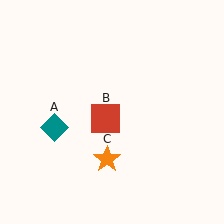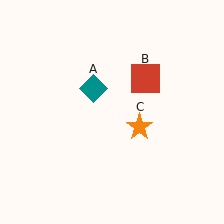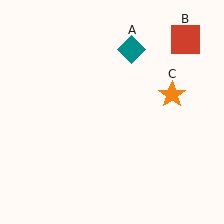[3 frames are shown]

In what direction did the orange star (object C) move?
The orange star (object C) moved up and to the right.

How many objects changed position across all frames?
3 objects changed position: teal diamond (object A), red square (object B), orange star (object C).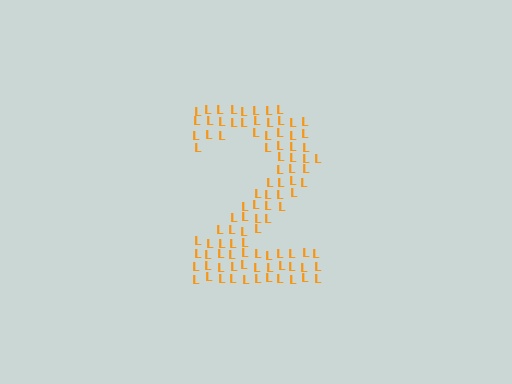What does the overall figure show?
The overall figure shows the digit 2.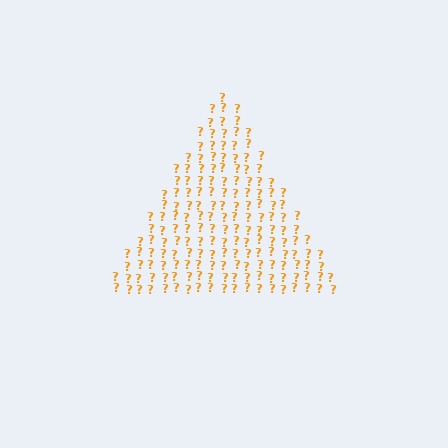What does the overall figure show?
The overall figure shows a triangle.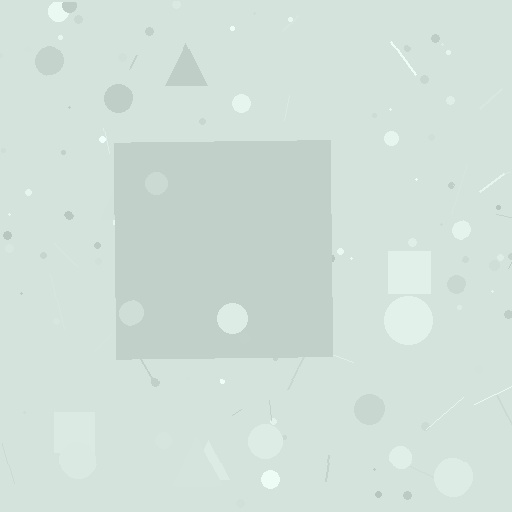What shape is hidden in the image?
A square is hidden in the image.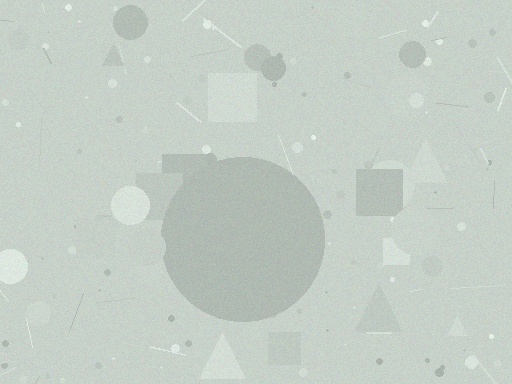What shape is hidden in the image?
A circle is hidden in the image.